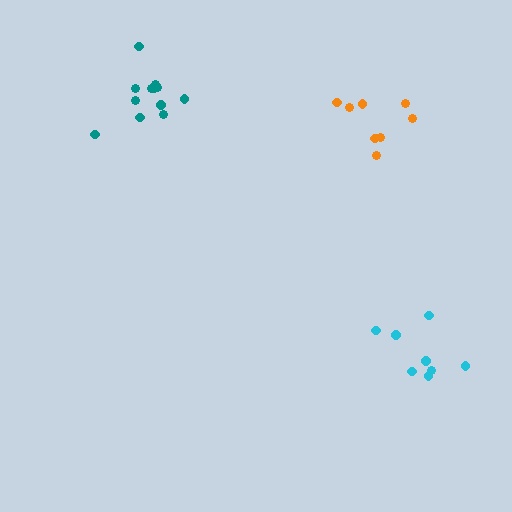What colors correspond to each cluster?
The clusters are colored: teal, cyan, orange.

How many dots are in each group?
Group 1: 12 dots, Group 2: 8 dots, Group 3: 8 dots (28 total).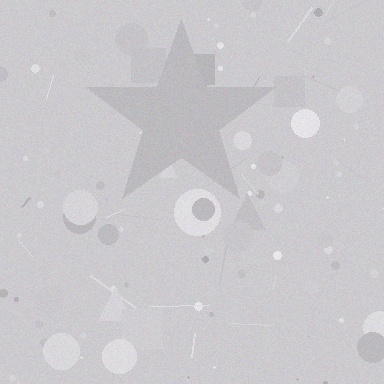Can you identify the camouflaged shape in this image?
The camouflaged shape is a star.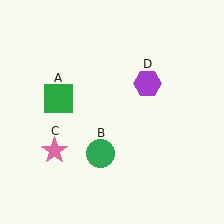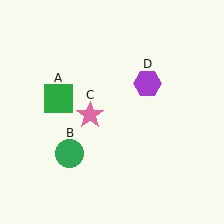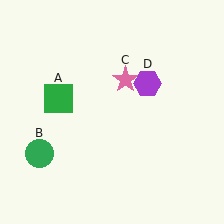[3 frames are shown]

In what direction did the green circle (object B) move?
The green circle (object B) moved left.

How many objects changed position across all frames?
2 objects changed position: green circle (object B), pink star (object C).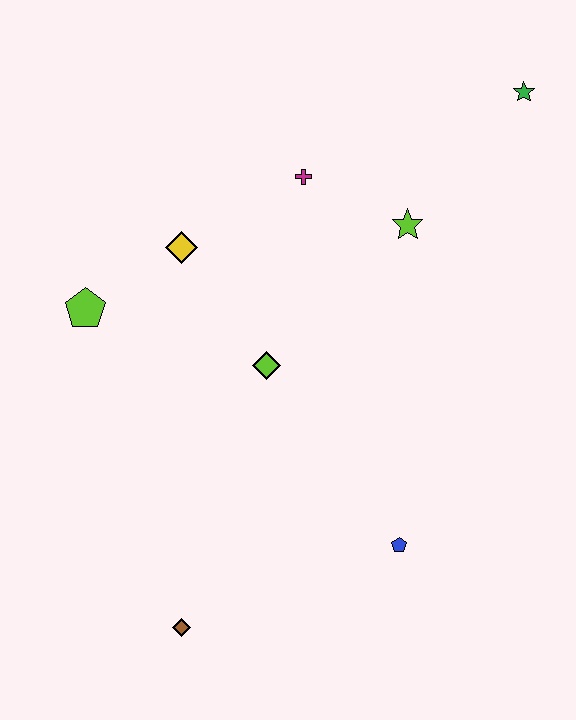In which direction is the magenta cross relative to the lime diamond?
The magenta cross is above the lime diamond.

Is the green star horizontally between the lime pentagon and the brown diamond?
No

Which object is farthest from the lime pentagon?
The green star is farthest from the lime pentagon.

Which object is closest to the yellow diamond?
The lime pentagon is closest to the yellow diamond.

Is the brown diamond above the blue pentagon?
No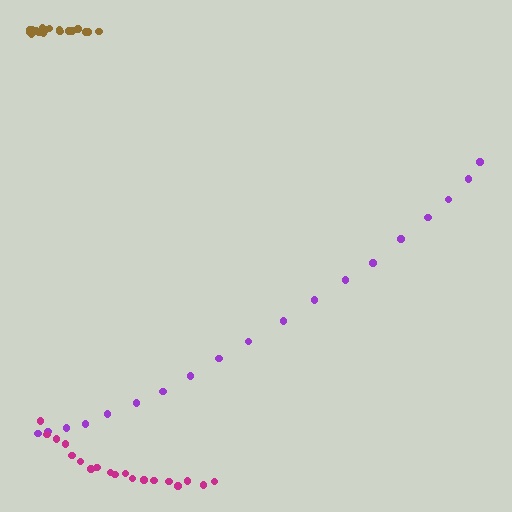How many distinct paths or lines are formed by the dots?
There are 3 distinct paths.